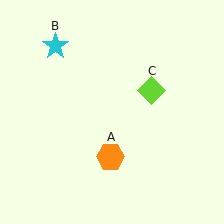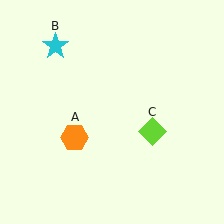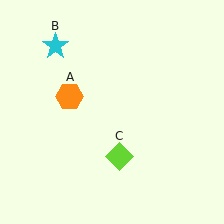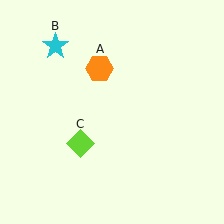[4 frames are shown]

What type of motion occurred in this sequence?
The orange hexagon (object A), lime diamond (object C) rotated clockwise around the center of the scene.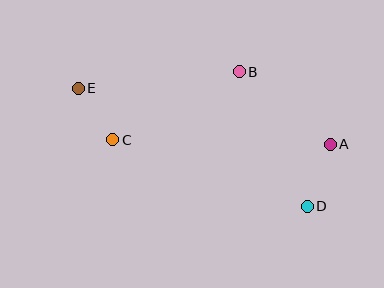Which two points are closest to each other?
Points C and E are closest to each other.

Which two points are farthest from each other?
Points A and E are farthest from each other.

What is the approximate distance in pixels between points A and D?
The distance between A and D is approximately 66 pixels.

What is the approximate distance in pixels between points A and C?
The distance between A and C is approximately 218 pixels.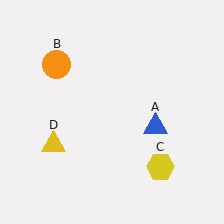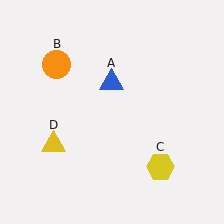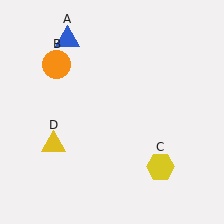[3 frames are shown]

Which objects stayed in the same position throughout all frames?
Orange circle (object B) and yellow hexagon (object C) and yellow triangle (object D) remained stationary.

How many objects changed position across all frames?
1 object changed position: blue triangle (object A).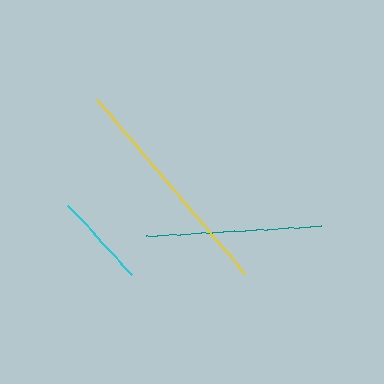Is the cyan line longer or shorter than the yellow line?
The yellow line is longer than the cyan line.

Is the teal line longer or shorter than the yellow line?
The yellow line is longer than the teal line.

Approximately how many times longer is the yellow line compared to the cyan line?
The yellow line is approximately 2.4 times the length of the cyan line.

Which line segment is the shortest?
The cyan line is the shortest at approximately 93 pixels.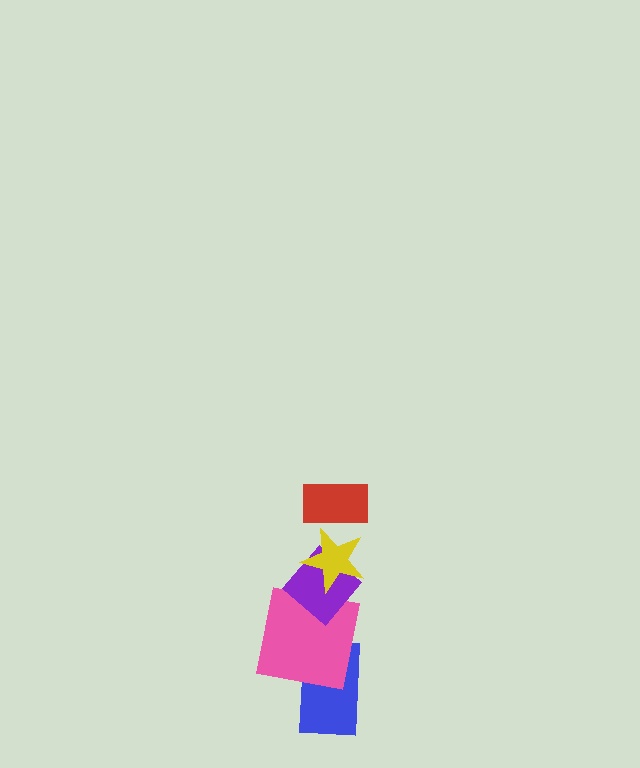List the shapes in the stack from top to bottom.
From top to bottom: the red rectangle, the yellow star, the purple diamond, the pink square, the blue rectangle.